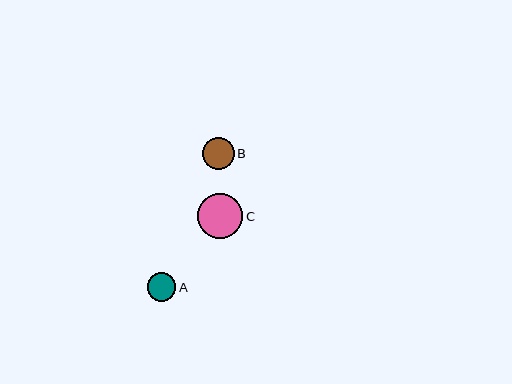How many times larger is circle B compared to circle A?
Circle B is approximately 1.1 times the size of circle A.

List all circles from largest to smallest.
From largest to smallest: C, B, A.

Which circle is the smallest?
Circle A is the smallest with a size of approximately 29 pixels.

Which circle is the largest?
Circle C is the largest with a size of approximately 45 pixels.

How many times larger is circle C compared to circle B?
Circle C is approximately 1.4 times the size of circle B.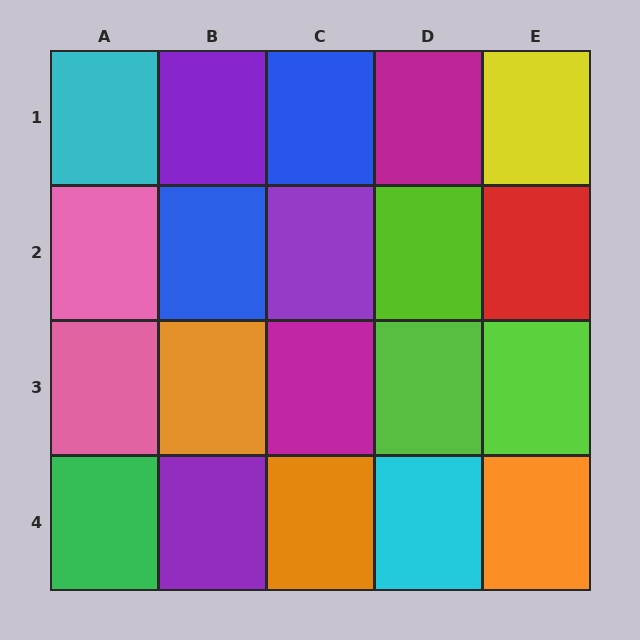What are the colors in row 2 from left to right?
Pink, blue, purple, lime, red.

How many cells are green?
1 cell is green.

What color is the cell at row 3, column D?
Lime.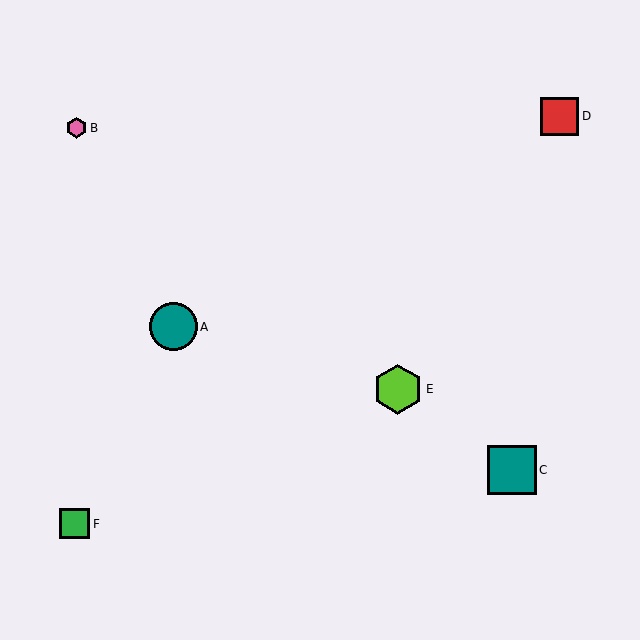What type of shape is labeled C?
Shape C is a teal square.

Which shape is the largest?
The lime hexagon (labeled E) is the largest.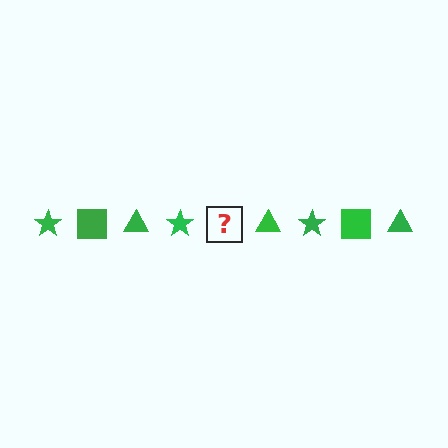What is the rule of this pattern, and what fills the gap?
The rule is that the pattern cycles through star, square, triangle shapes in green. The gap should be filled with a green square.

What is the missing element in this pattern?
The missing element is a green square.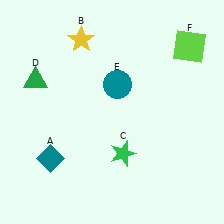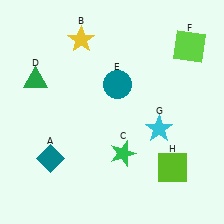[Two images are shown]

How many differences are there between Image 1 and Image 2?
There are 2 differences between the two images.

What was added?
A cyan star (G), a lime square (H) were added in Image 2.